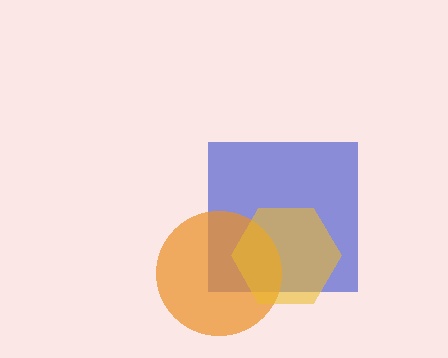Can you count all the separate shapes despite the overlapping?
Yes, there are 3 separate shapes.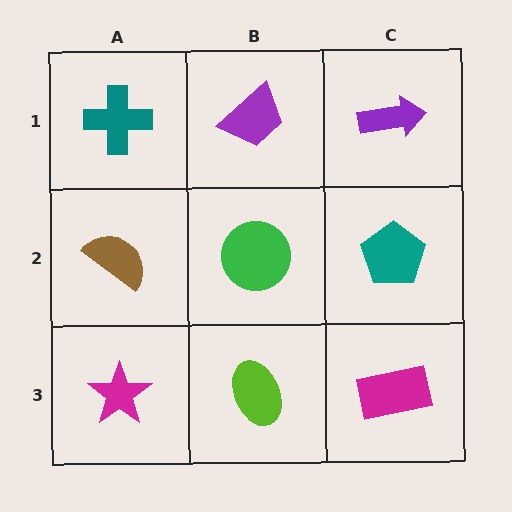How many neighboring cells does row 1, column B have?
3.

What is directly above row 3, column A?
A brown semicircle.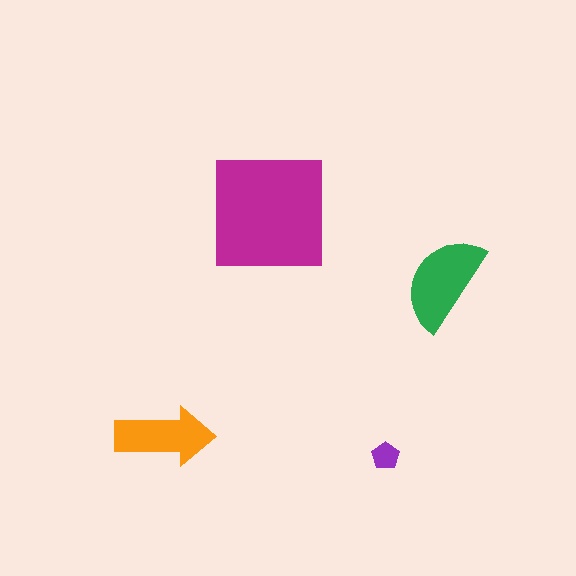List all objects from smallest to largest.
The purple pentagon, the orange arrow, the green semicircle, the magenta square.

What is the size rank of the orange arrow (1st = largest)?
3rd.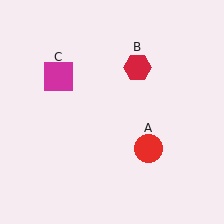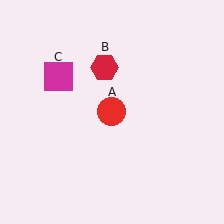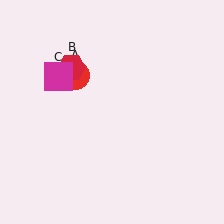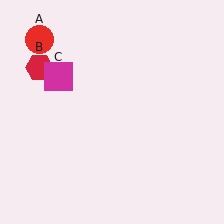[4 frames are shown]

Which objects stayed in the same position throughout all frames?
Magenta square (object C) remained stationary.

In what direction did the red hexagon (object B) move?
The red hexagon (object B) moved left.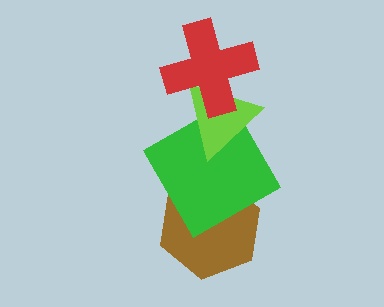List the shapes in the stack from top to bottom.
From top to bottom: the red cross, the lime triangle, the green square, the brown hexagon.